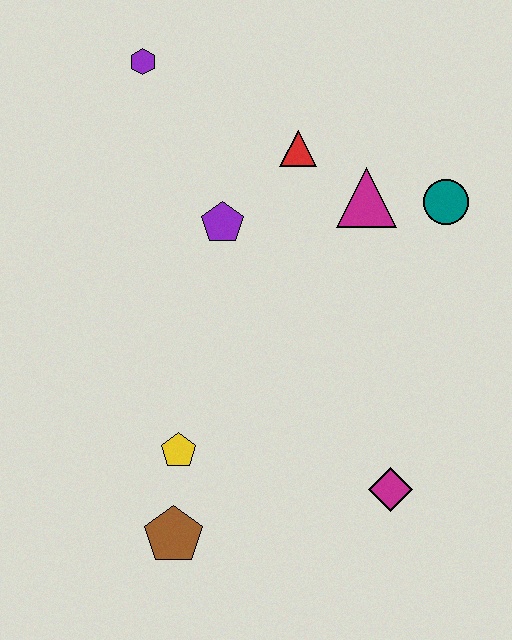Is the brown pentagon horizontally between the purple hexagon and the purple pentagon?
Yes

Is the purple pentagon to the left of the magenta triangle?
Yes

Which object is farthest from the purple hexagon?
The magenta diamond is farthest from the purple hexagon.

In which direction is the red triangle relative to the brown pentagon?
The red triangle is above the brown pentagon.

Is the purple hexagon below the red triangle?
No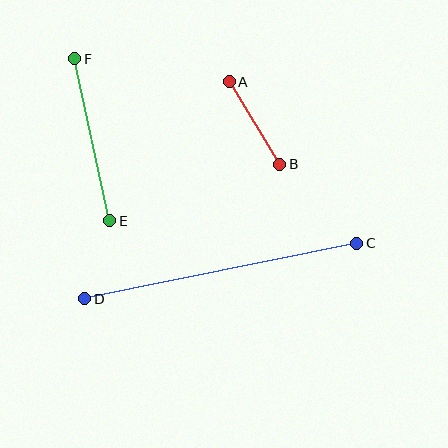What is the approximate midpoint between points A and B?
The midpoint is at approximately (254, 123) pixels.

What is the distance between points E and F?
The distance is approximately 166 pixels.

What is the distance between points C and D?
The distance is approximately 278 pixels.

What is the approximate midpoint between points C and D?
The midpoint is at approximately (221, 271) pixels.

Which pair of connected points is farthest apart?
Points C and D are farthest apart.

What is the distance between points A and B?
The distance is approximately 97 pixels.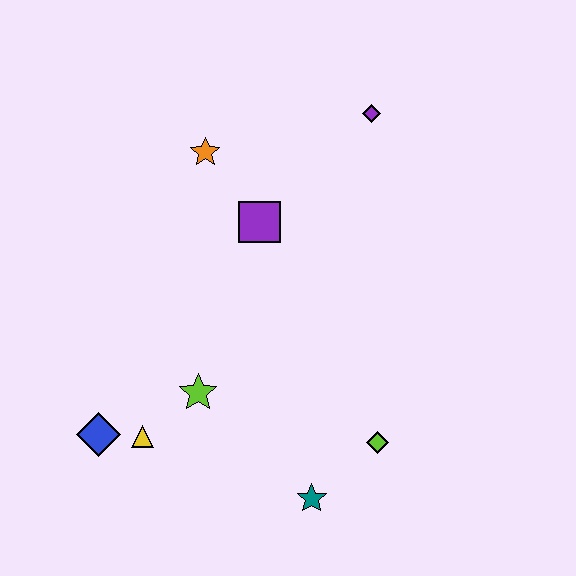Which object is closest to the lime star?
The yellow triangle is closest to the lime star.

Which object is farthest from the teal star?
The purple diamond is farthest from the teal star.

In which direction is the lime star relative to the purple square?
The lime star is below the purple square.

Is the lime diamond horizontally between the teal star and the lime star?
No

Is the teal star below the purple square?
Yes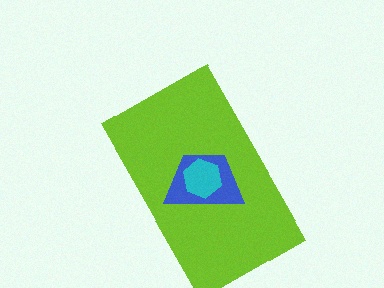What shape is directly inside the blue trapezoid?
The cyan hexagon.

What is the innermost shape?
The cyan hexagon.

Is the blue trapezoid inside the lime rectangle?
Yes.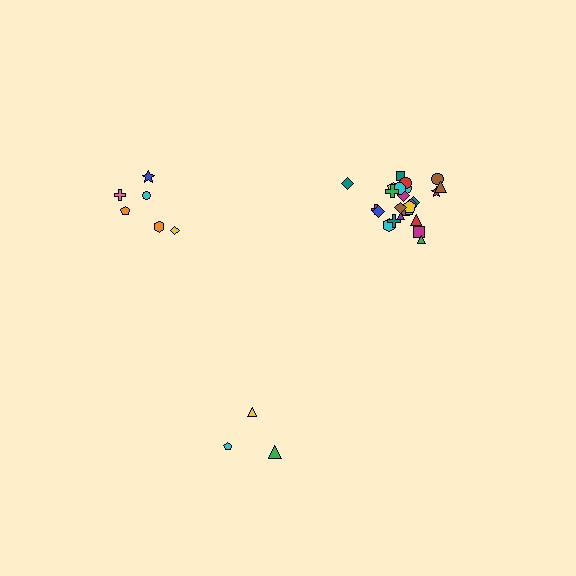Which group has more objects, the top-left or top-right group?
The top-right group.